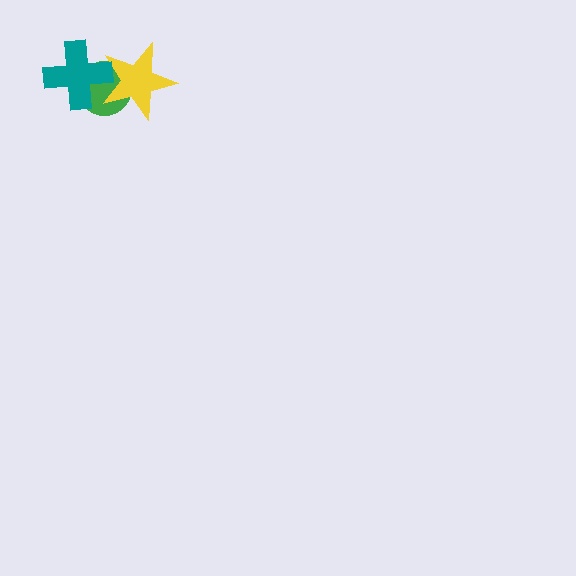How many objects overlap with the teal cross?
2 objects overlap with the teal cross.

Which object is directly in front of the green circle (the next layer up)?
The yellow star is directly in front of the green circle.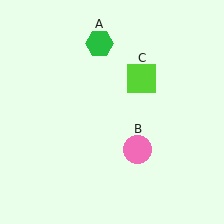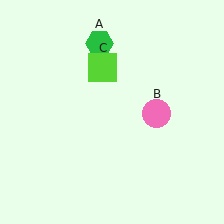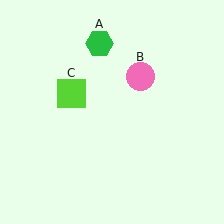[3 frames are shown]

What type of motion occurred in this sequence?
The pink circle (object B), lime square (object C) rotated counterclockwise around the center of the scene.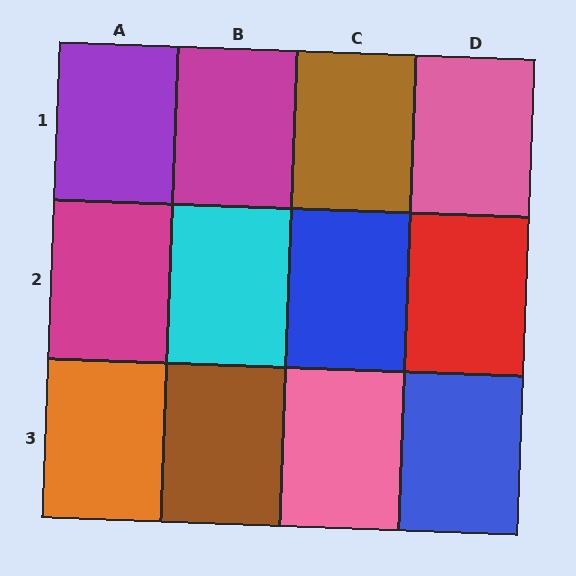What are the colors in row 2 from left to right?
Magenta, cyan, blue, red.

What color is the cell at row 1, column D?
Pink.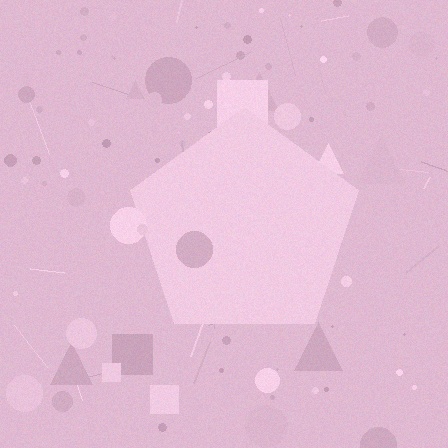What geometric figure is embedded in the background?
A pentagon is embedded in the background.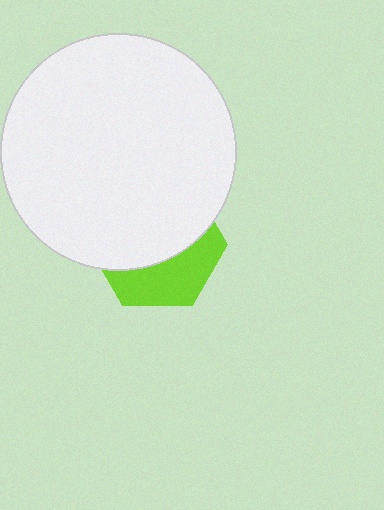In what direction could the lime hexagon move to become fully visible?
The lime hexagon could move down. That would shift it out from behind the white circle entirely.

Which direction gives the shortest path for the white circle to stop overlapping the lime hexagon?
Moving up gives the shortest separation.